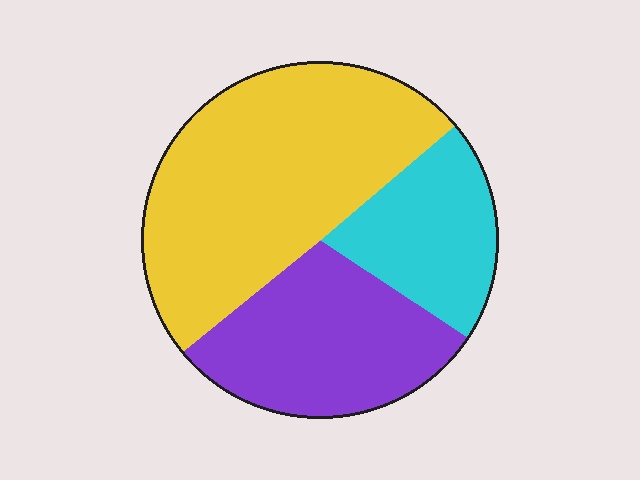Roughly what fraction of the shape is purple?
Purple takes up about one third (1/3) of the shape.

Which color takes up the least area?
Cyan, at roughly 20%.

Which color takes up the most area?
Yellow, at roughly 50%.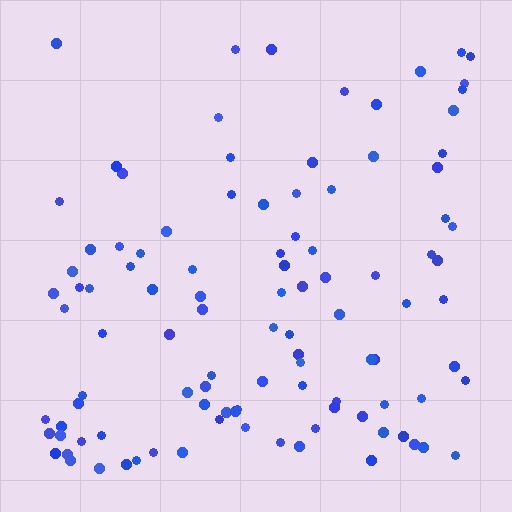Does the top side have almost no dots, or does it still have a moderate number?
Still a moderate number, just noticeably fewer than the bottom.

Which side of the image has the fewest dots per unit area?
The top.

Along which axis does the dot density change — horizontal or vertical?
Vertical.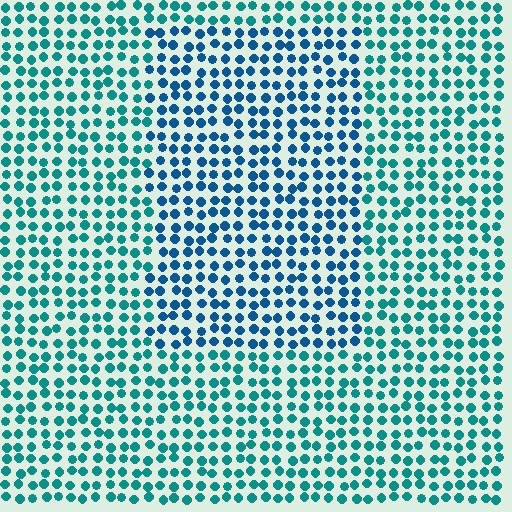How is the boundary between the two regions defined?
The boundary is defined purely by a slight shift in hue (about 30 degrees). Spacing, size, and orientation are identical on both sides.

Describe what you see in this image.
The image is filled with small teal elements in a uniform arrangement. A rectangle-shaped region is visible where the elements are tinted to a slightly different hue, forming a subtle color boundary.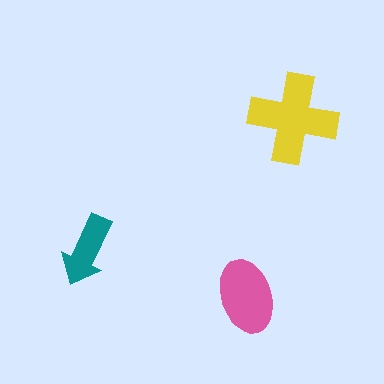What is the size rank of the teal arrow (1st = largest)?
3rd.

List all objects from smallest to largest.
The teal arrow, the pink ellipse, the yellow cross.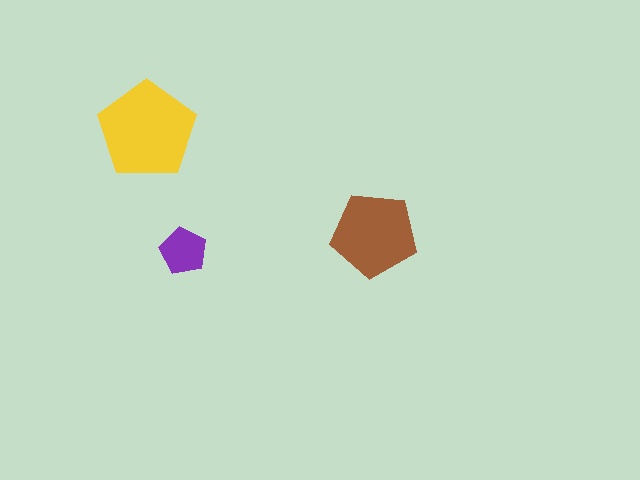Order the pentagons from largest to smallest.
the yellow one, the brown one, the purple one.